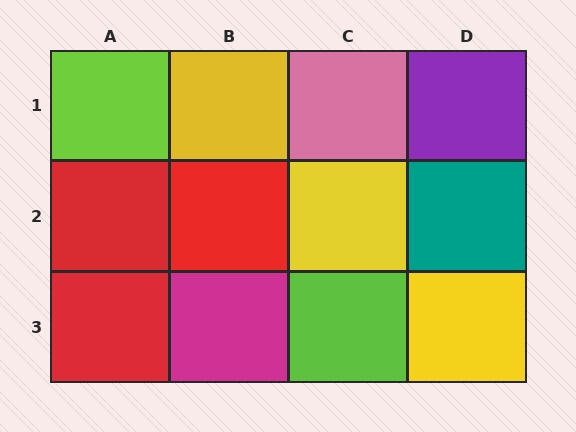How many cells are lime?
2 cells are lime.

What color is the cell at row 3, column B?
Magenta.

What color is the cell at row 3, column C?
Lime.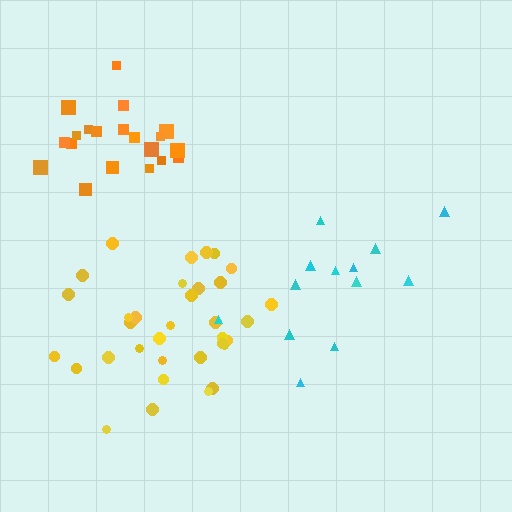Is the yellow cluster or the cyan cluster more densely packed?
Yellow.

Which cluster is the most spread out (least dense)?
Cyan.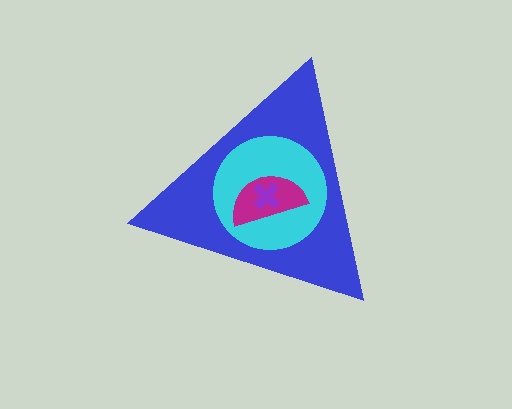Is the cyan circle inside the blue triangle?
Yes.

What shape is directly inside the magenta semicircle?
The purple cross.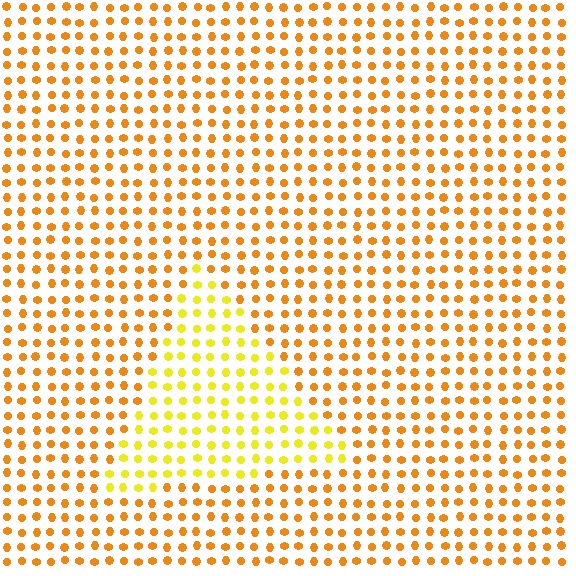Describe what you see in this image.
The image is filled with small orange elements in a uniform arrangement. A triangle-shaped region is visible where the elements are tinted to a slightly different hue, forming a subtle color boundary.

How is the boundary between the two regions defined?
The boundary is defined purely by a slight shift in hue (about 29 degrees). Spacing, size, and orientation are identical on both sides.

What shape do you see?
I see a triangle.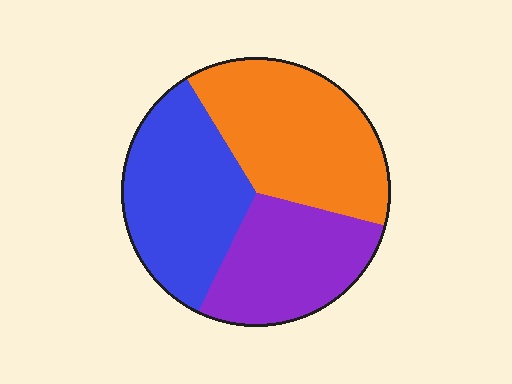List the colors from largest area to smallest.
From largest to smallest: orange, blue, purple.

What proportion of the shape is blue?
Blue covers about 35% of the shape.